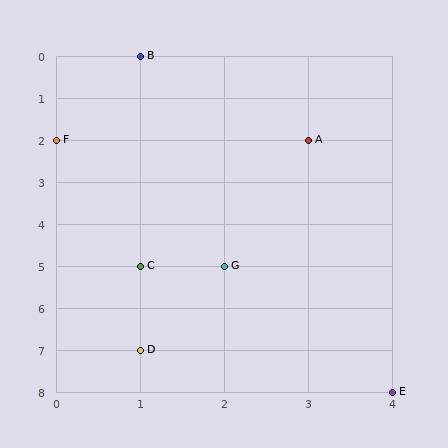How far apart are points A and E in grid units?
Points A and E are 1 column and 6 rows apart (about 6.1 grid units diagonally).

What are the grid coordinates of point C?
Point C is at grid coordinates (1, 5).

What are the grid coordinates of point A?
Point A is at grid coordinates (3, 2).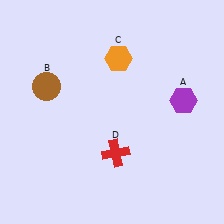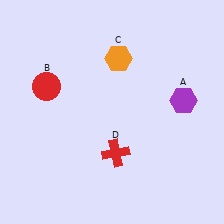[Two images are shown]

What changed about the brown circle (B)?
In Image 1, B is brown. In Image 2, it changed to red.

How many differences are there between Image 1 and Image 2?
There is 1 difference between the two images.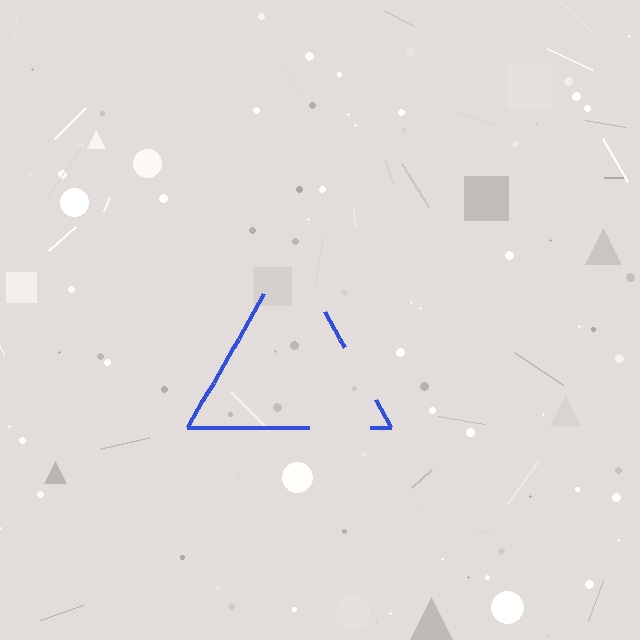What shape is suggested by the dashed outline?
The dashed outline suggests a triangle.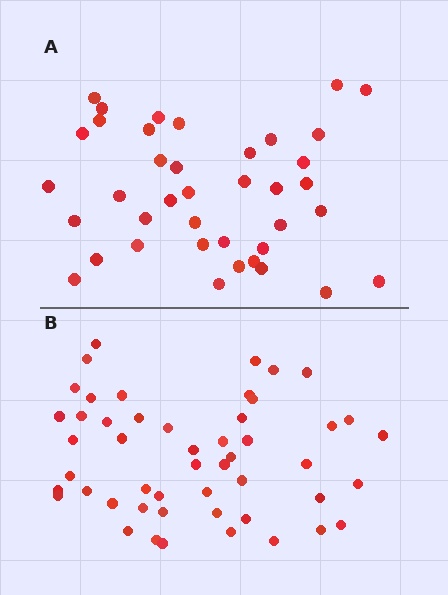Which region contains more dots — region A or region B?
Region B (the bottom region) has more dots.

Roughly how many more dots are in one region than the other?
Region B has roughly 12 or so more dots than region A.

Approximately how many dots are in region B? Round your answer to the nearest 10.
About 50 dots.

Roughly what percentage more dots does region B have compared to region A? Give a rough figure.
About 30% more.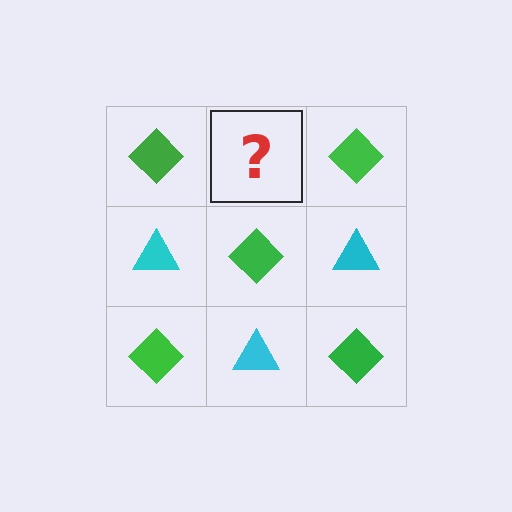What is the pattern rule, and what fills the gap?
The rule is that it alternates green diamond and cyan triangle in a checkerboard pattern. The gap should be filled with a cyan triangle.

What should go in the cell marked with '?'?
The missing cell should contain a cyan triangle.